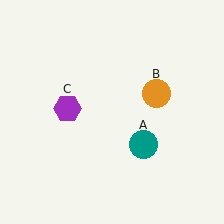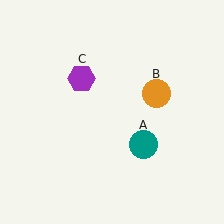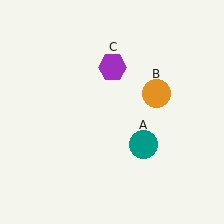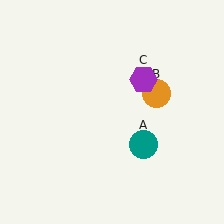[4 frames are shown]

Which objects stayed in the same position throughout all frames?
Teal circle (object A) and orange circle (object B) remained stationary.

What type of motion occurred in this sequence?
The purple hexagon (object C) rotated clockwise around the center of the scene.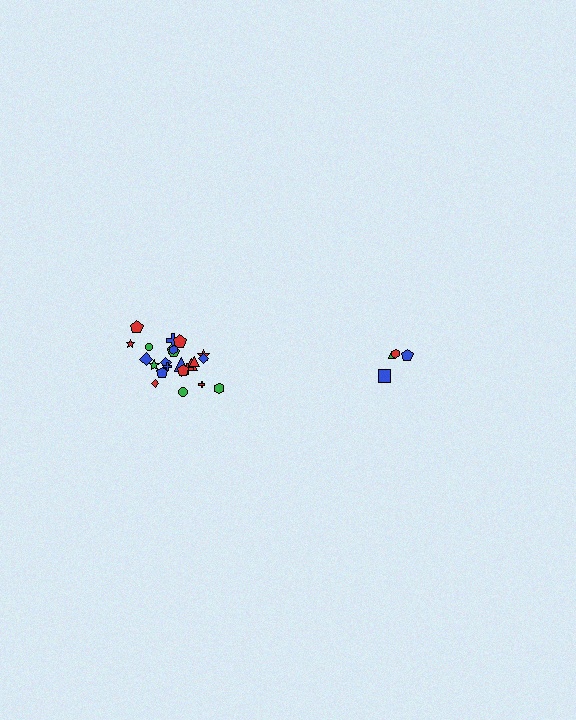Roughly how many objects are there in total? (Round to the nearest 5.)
Roughly 30 objects in total.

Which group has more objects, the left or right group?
The left group.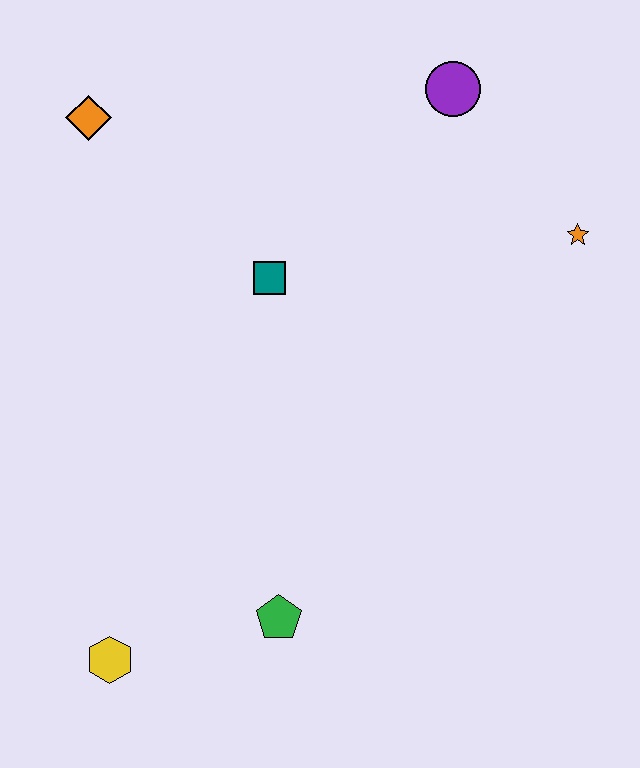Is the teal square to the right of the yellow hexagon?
Yes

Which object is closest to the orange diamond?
The teal square is closest to the orange diamond.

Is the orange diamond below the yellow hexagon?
No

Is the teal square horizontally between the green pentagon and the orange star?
No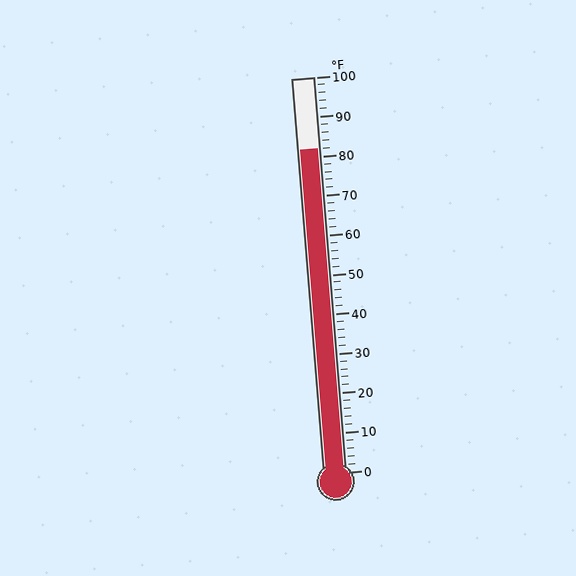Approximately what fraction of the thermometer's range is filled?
The thermometer is filled to approximately 80% of its range.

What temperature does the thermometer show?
The thermometer shows approximately 82°F.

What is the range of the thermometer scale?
The thermometer scale ranges from 0°F to 100°F.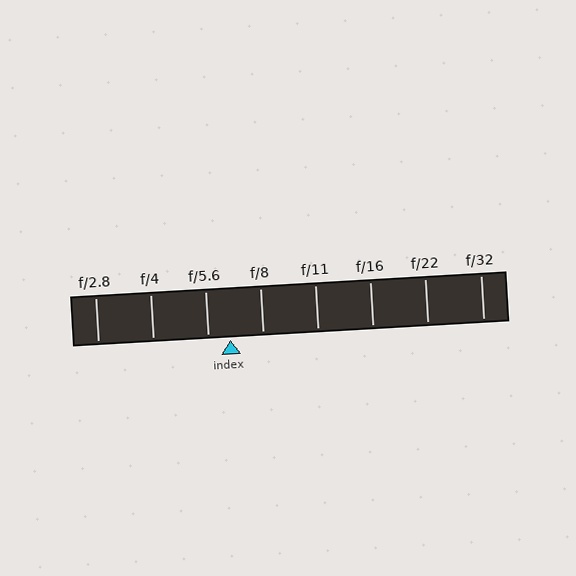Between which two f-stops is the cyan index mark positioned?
The index mark is between f/5.6 and f/8.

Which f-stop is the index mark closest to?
The index mark is closest to f/5.6.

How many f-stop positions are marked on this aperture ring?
There are 8 f-stop positions marked.